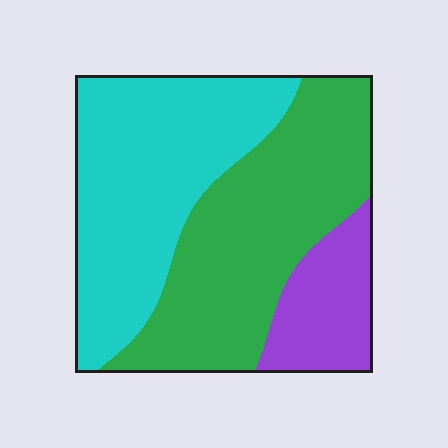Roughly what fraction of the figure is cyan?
Cyan takes up between a quarter and a half of the figure.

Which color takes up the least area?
Purple, at roughly 15%.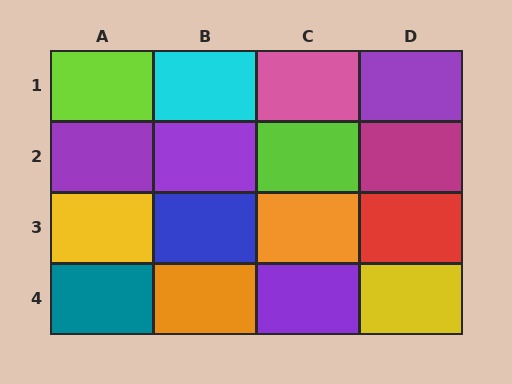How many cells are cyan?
1 cell is cyan.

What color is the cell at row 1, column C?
Pink.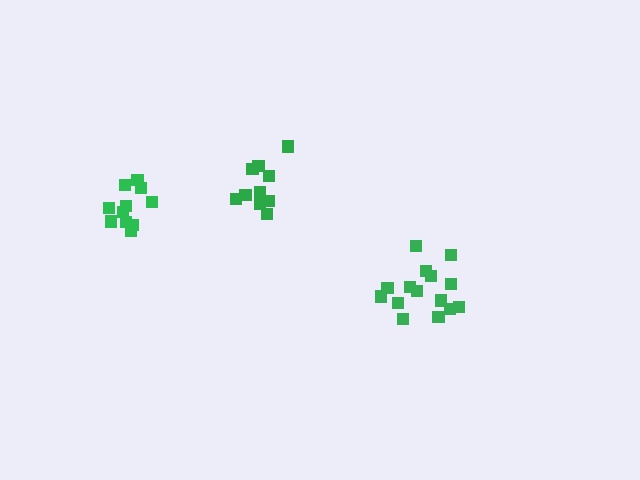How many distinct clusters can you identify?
There are 3 distinct clusters.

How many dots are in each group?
Group 1: 10 dots, Group 2: 11 dots, Group 3: 15 dots (36 total).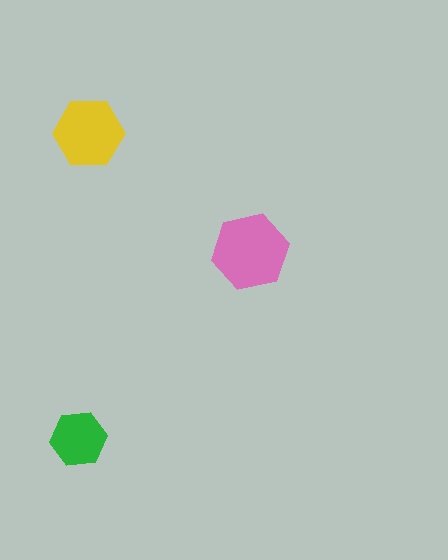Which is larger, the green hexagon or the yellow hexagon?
The yellow one.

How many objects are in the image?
There are 3 objects in the image.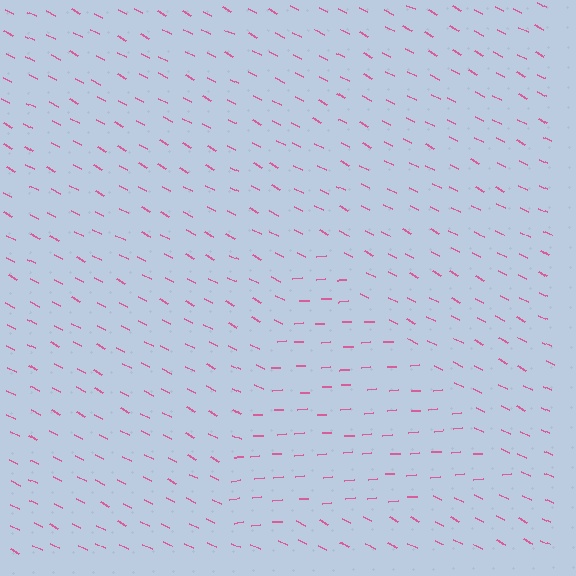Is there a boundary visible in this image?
Yes, there is a texture boundary formed by a change in line orientation.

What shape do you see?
I see a triangle.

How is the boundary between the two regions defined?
The boundary is defined purely by a change in line orientation (approximately 31 degrees difference). All lines are the same color and thickness.